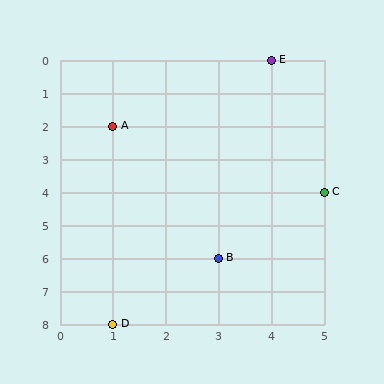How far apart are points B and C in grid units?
Points B and C are 2 columns and 2 rows apart (about 2.8 grid units diagonally).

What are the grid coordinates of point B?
Point B is at grid coordinates (3, 6).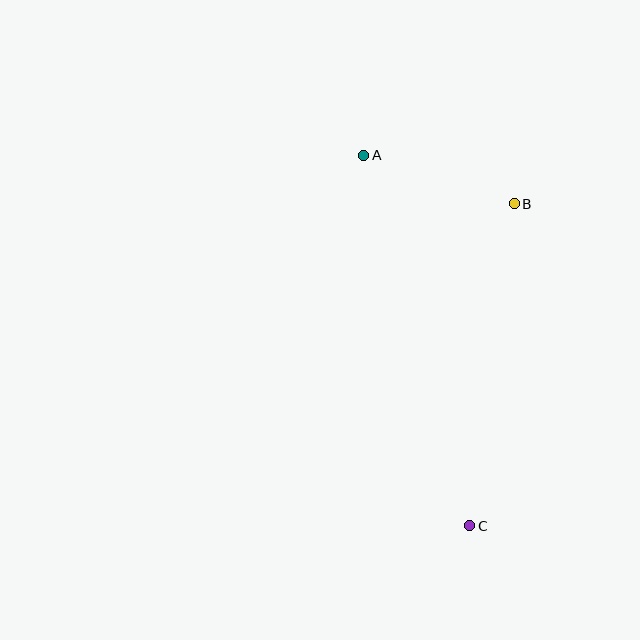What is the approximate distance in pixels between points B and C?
The distance between B and C is approximately 325 pixels.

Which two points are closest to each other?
Points A and B are closest to each other.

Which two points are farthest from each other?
Points A and C are farthest from each other.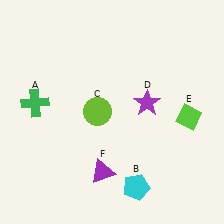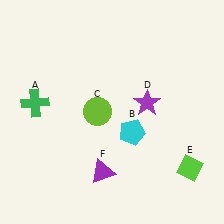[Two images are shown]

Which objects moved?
The objects that moved are: the cyan pentagon (B), the lime diamond (E).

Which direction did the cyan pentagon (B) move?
The cyan pentagon (B) moved up.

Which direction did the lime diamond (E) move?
The lime diamond (E) moved down.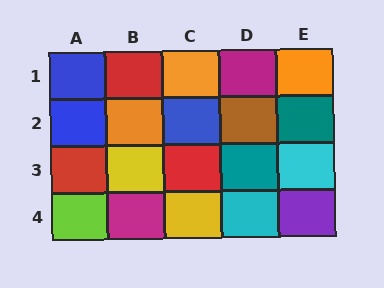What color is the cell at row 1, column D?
Magenta.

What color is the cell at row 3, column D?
Teal.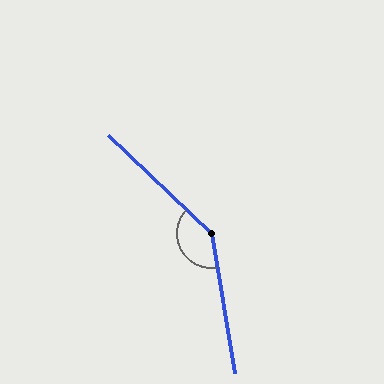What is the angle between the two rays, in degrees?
Approximately 143 degrees.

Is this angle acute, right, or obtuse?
It is obtuse.